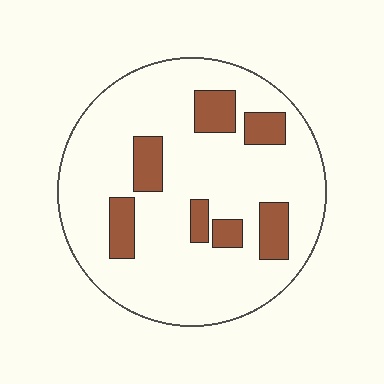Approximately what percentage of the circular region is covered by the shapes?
Approximately 15%.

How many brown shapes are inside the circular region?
7.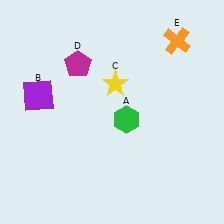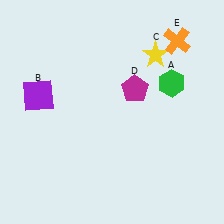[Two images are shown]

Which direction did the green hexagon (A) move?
The green hexagon (A) moved right.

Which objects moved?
The objects that moved are: the green hexagon (A), the yellow star (C), the magenta pentagon (D).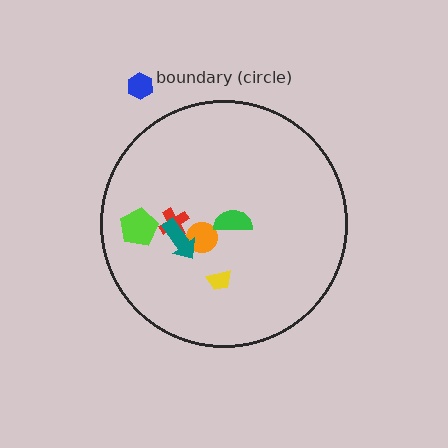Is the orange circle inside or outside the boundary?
Inside.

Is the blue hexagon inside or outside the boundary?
Outside.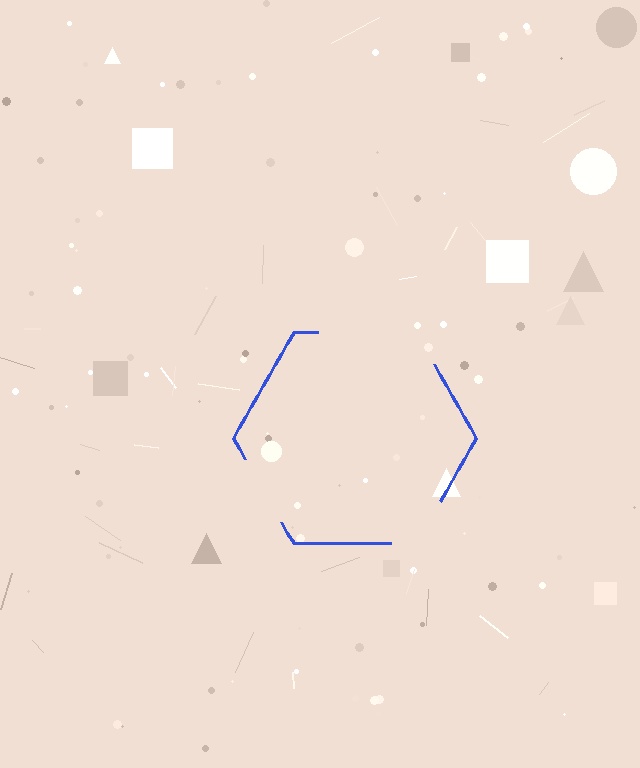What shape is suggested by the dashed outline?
The dashed outline suggests a hexagon.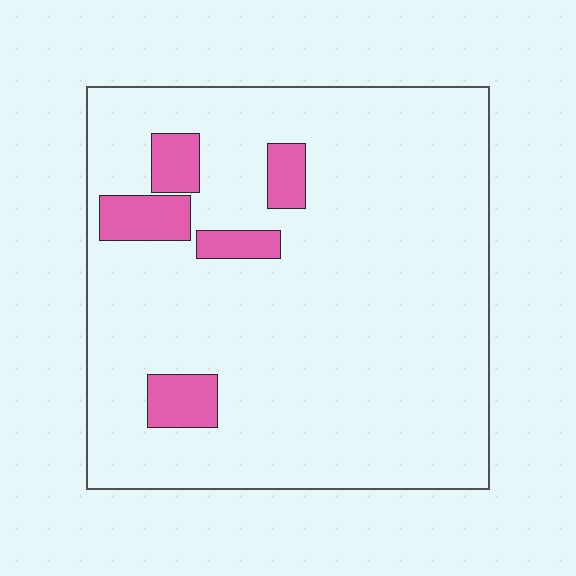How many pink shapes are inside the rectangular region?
5.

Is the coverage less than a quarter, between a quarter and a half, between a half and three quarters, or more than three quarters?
Less than a quarter.